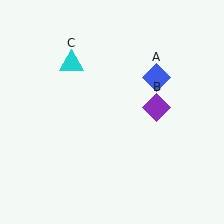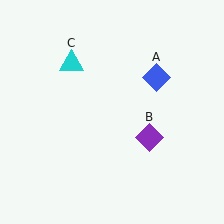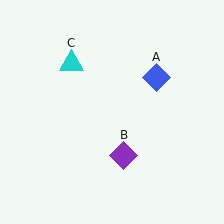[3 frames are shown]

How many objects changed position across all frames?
1 object changed position: purple diamond (object B).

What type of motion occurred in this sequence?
The purple diamond (object B) rotated clockwise around the center of the scene.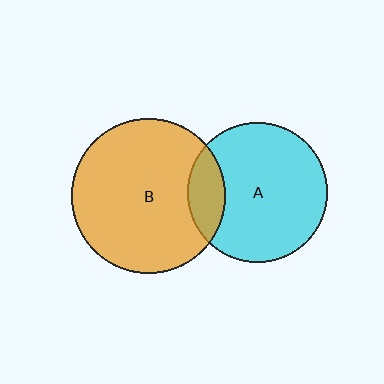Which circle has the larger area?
Circle B (orange).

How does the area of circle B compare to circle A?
Approximately 1.2 times.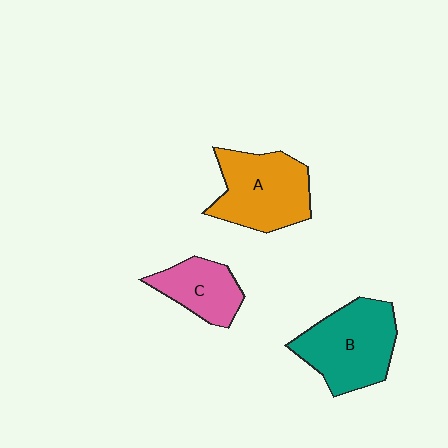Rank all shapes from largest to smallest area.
From largest to smallest: B (teal), A (orange), C (pink).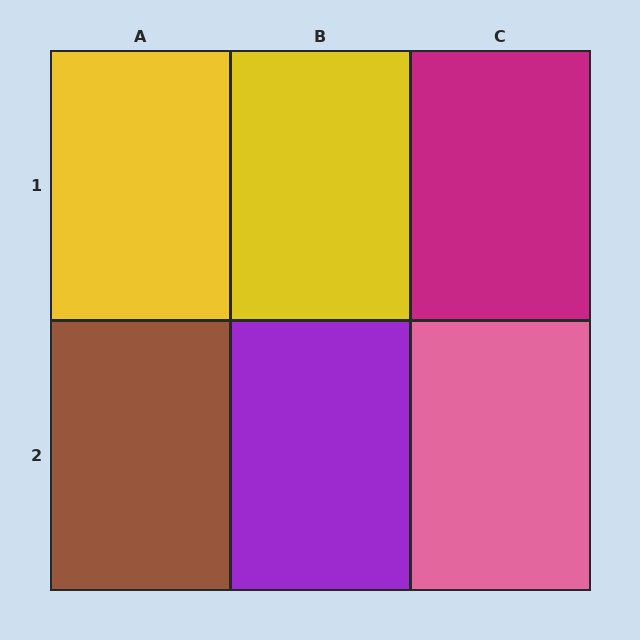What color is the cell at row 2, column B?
Purple.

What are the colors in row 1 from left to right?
Yellow, yellow, magenta.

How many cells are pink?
1 cell is pink.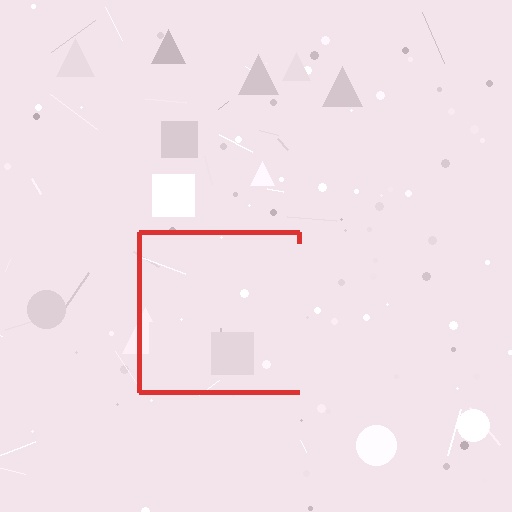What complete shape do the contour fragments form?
The contour fragments form a square.